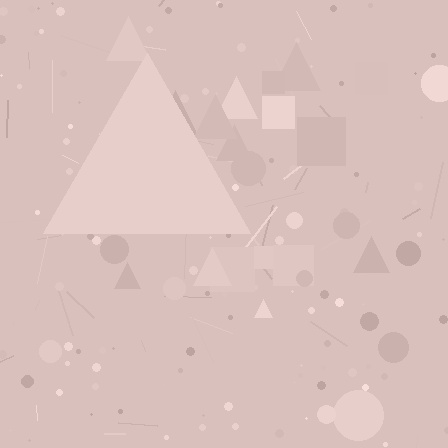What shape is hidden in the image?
A triangle is hidden in the image.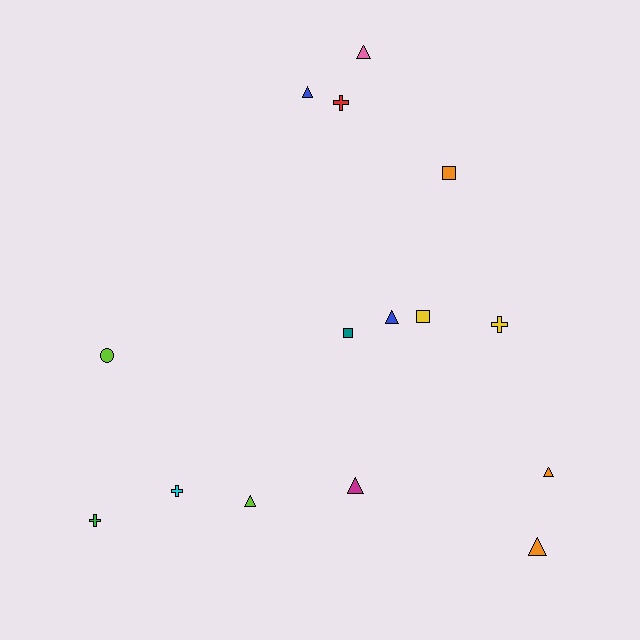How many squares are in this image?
There are 3 squares.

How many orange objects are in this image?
There are 3 orange objects.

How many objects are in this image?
There are 15 objects.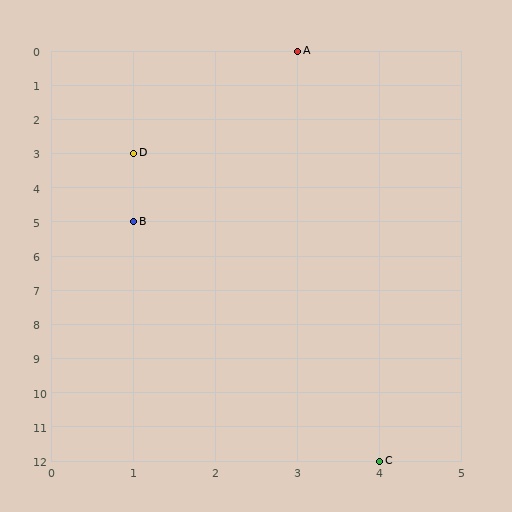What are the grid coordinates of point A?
Point A is at grid coordinates (3, 0).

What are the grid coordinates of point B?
Point B is at grid coordinates (1, 5).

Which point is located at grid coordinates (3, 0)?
Point A is at (3, 0).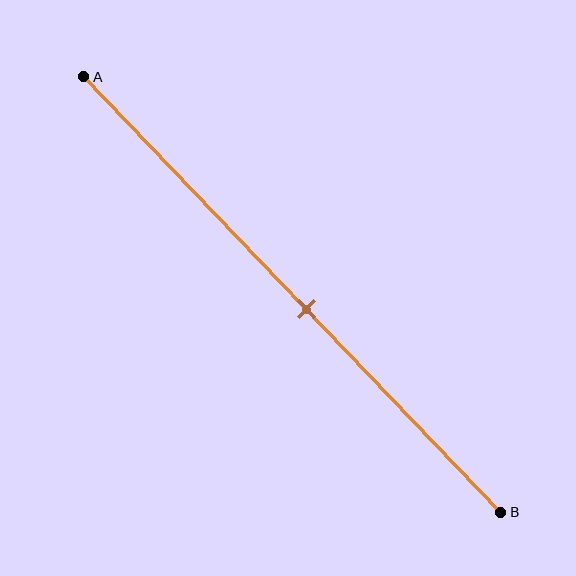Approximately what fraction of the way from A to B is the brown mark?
The brown mark is approximately 55% of the way from A to B.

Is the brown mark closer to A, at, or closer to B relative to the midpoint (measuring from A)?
The brown mark is closer to point B than the midpoint of segment AB.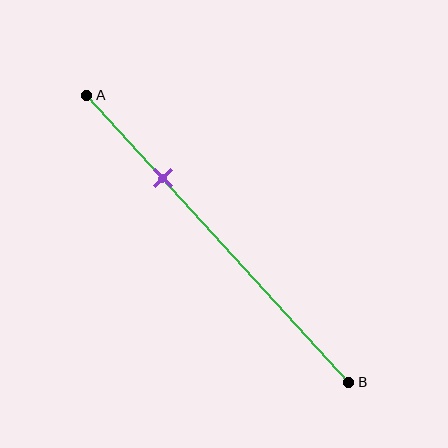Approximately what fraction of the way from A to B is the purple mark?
The purple mark is approximately 30% of the way from A to B.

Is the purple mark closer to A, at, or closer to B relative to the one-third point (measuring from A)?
The purple mark is closer to point A than the one-third point of segment AB.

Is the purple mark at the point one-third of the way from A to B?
No, the mark is at about 30% from A, not at the 33% one-third point.